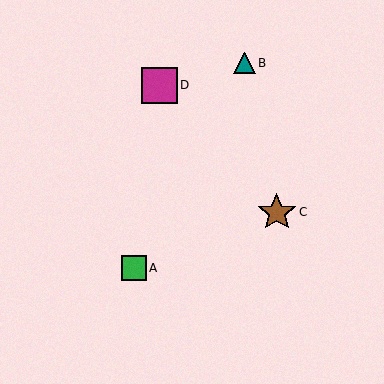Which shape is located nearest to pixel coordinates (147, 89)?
The magenta square (labeled D) at (159, 85) is nearest to that location.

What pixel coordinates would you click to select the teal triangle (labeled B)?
Click at (245, 63) to select the teal triangle B.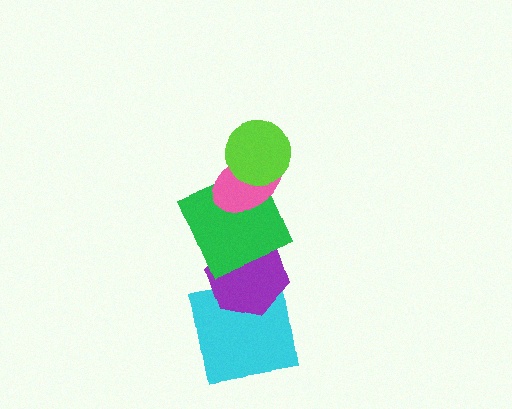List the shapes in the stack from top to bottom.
From top to bottom: the lime circle, the pink ellipse, the green square, the purple hexagon, the cyan square.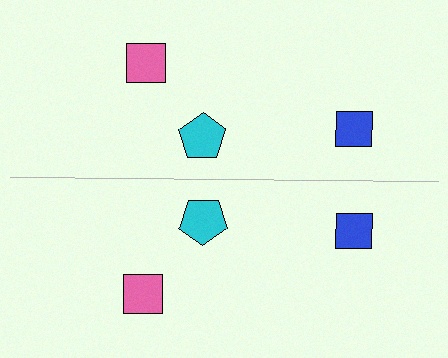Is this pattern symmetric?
Yes, this pattern has bilateral (reflection) symmetry.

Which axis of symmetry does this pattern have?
The pattern has a horizontal axis of symmetry running through the center of the image.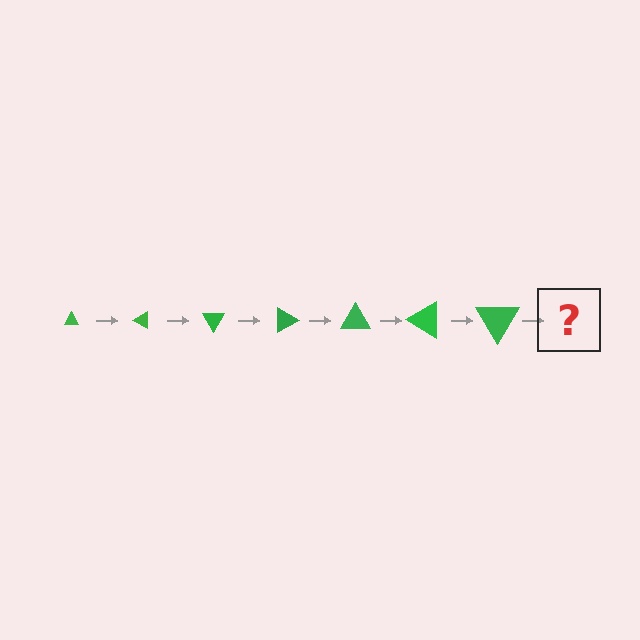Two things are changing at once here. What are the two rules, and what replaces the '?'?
The two rules are that the triangle grows larger each step and it rotates 30 degrees each step. The '?' should be a triangle, larger than the previous one and rotated 210 degrees from the start.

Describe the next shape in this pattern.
It should be a triangle, larger than the previous one and rotated 210 degrees from the start.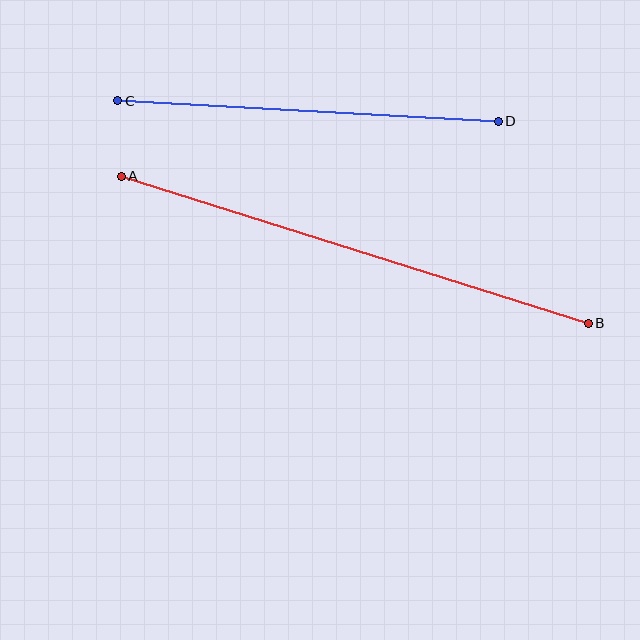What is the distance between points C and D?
The distance is approximately 381 pixels.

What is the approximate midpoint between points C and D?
The midpoint is at approximately (308, 111) pixels.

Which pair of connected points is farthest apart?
Points A and B are farthest apart.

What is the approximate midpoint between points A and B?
The midpoint is at approximately (355, 250) pixels.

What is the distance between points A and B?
The distance is approximately 490 pixels.